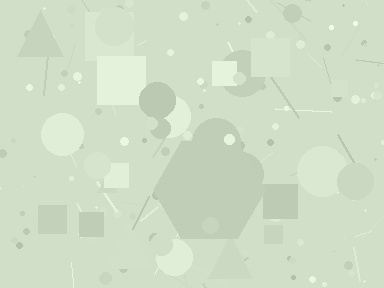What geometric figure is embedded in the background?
A hexagon is embedded in the background.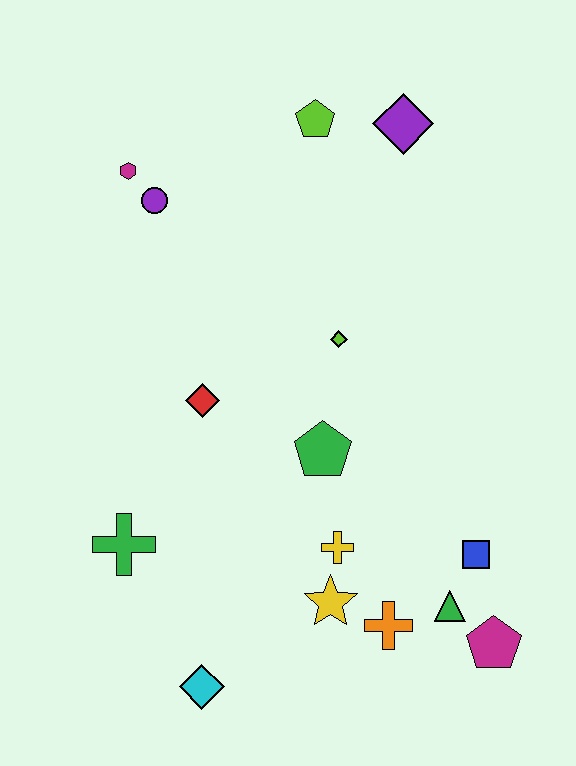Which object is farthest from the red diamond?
The magenta pentagon is farthest from the red diamond.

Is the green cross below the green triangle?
No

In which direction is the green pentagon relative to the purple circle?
The green pentagon is below the purple circle.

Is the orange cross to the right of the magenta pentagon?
No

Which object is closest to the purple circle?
The magenta hexagon is closest to the purple circle.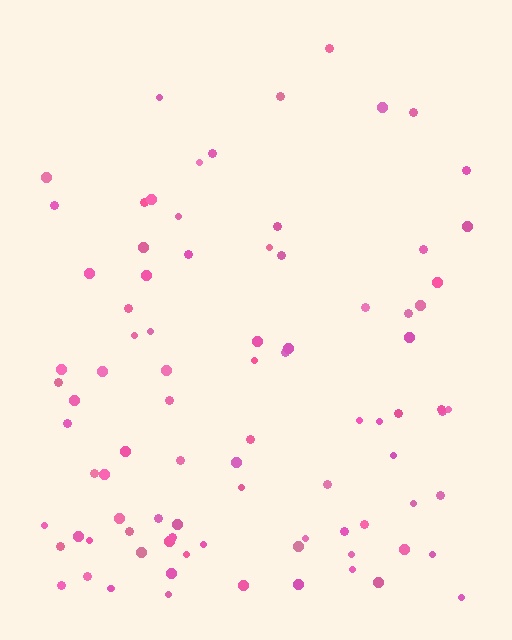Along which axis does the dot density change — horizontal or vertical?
Vertical.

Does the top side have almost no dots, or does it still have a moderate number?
Still a moderate number, just noticeably fewer than the bottom.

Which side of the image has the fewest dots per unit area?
The top.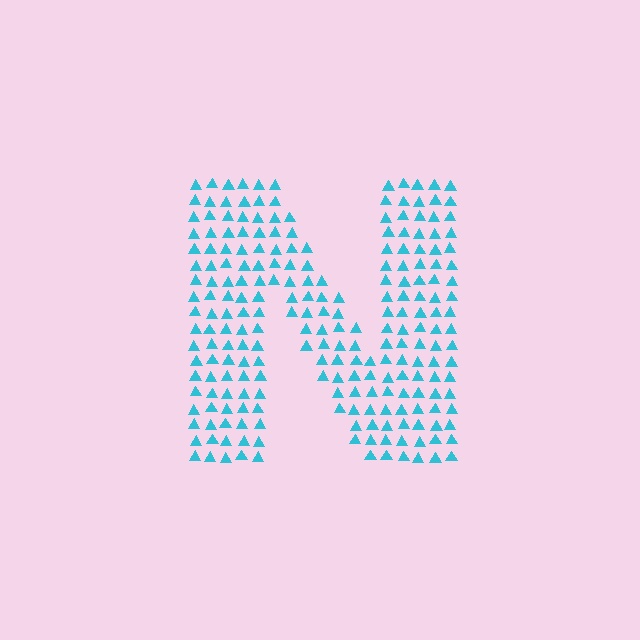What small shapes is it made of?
It is made of small triangles.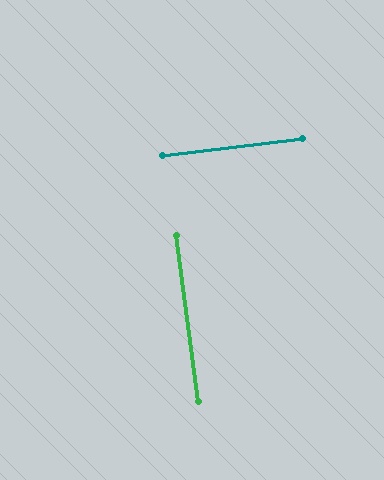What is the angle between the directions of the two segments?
Approximately 89 degrees.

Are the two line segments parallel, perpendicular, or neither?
Perpendicular — they meet at approximately 89°.